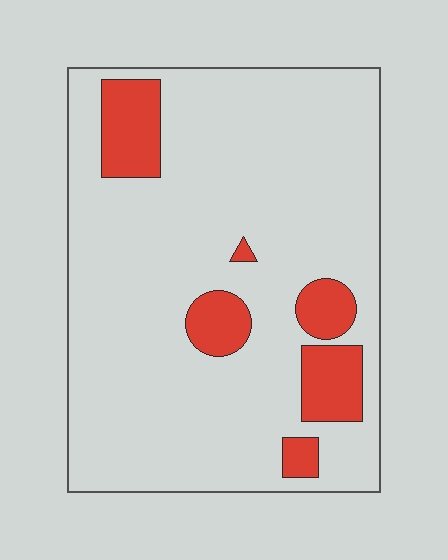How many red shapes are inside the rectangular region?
6.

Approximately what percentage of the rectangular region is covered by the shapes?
Approximately 15%.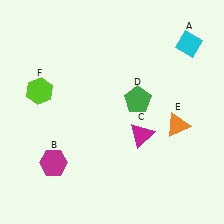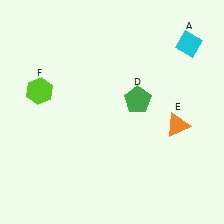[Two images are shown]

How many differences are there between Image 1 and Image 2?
There are 2 differences between the two images.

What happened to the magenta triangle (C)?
The magenta triangle (C) was removed in Image 2. It was in the bottom-right area of Image 1.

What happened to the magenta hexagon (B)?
The magenta hexagon (B) was removed in Image 2. It was in the bottom-left area of Image 1.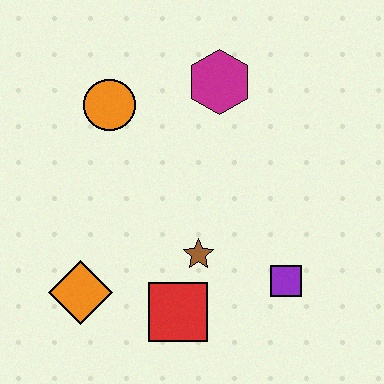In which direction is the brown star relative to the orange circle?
The brown star is below the orange circle.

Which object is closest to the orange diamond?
The red square is closest to the orange diamond.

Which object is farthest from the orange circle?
The purple square is farthest from the orange circle.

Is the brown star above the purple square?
Yes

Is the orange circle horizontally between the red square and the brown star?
No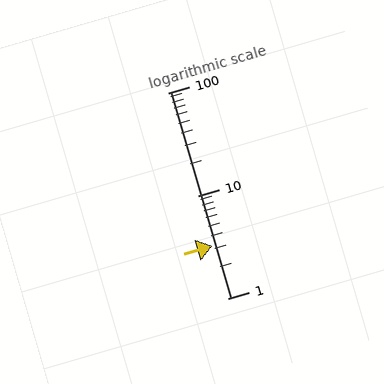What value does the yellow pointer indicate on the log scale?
The pointer indicates approximately 3.2.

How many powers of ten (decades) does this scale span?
The scale spans 2 decades, from 1 to 100.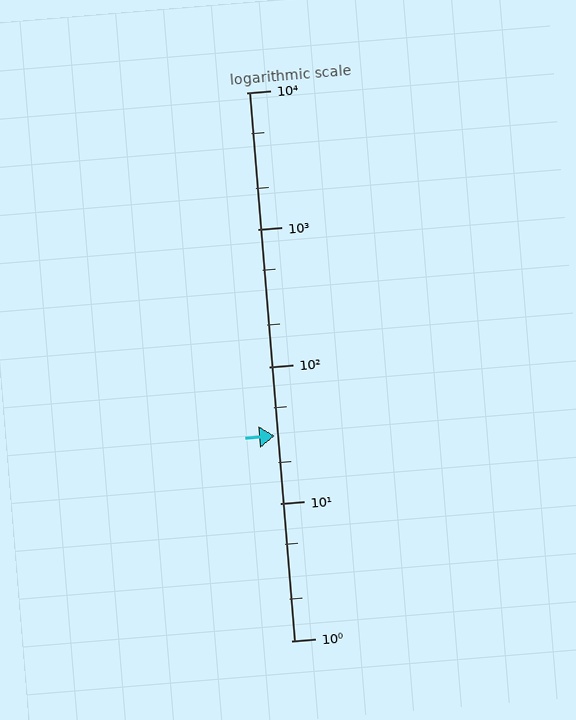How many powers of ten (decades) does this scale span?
The scale spans 4 decades, from 1 to 10000.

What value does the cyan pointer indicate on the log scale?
The pointer indicates approximately 31.